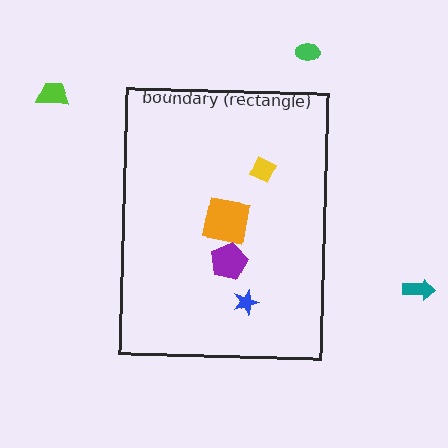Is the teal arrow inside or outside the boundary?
Outside.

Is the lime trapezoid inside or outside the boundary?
Outside.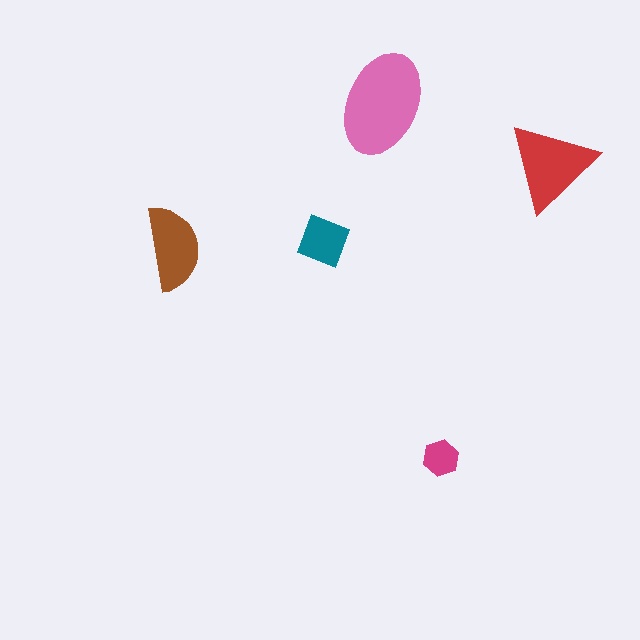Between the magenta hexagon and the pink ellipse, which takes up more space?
The pink ellipse.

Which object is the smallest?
The magenta hexagon.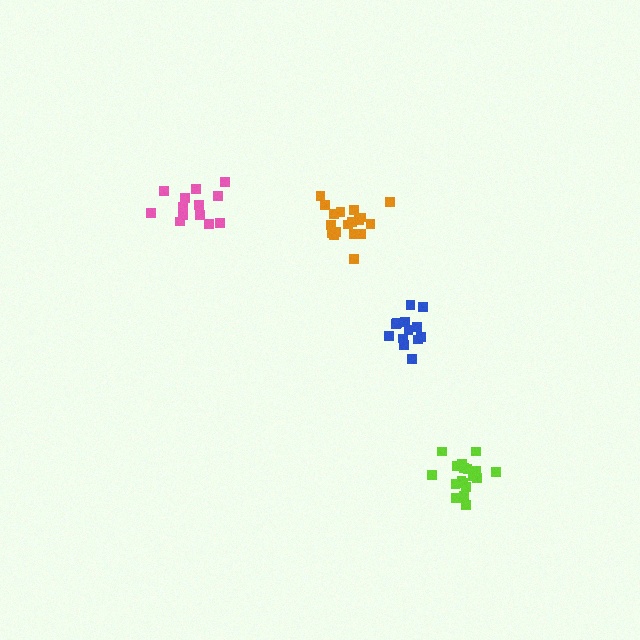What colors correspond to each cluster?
The clusters are colored: lime, blue, orange, pink.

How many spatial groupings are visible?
There are 4 spatial groupings.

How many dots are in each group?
Group 1: 18 dots, Group 2: 13 dots, Group 3: 18 dots, Group 4: 13 dots (62 total).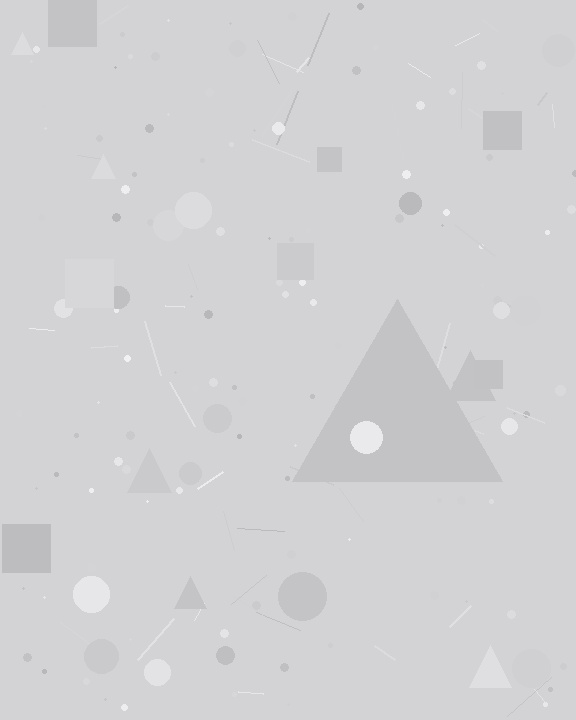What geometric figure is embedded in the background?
A triangle is embedded in the background.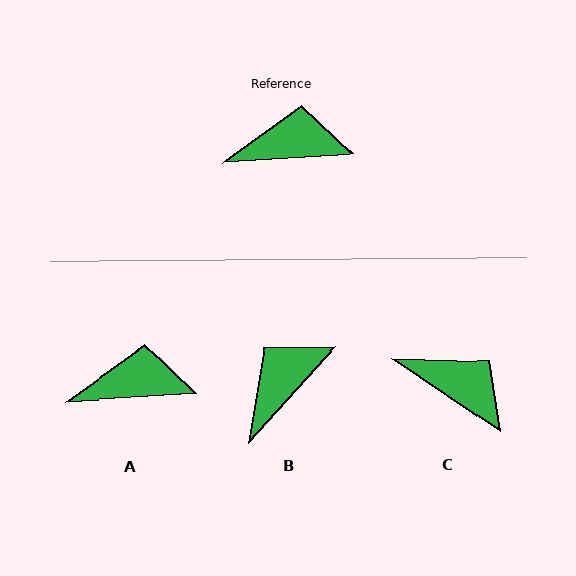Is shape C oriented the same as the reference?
No, it is off by about 37 degrees.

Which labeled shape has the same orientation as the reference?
A.